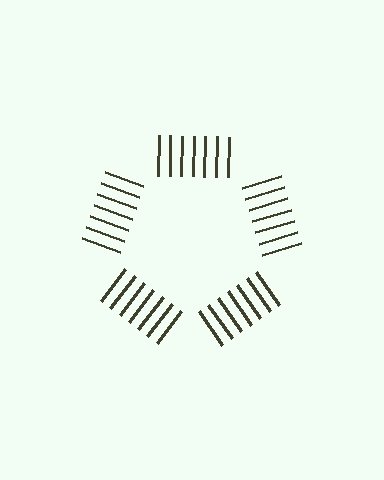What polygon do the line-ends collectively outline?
An illusory pentagon — the line segments terminate on its edges but no continuous stroke is drawn.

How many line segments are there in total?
35 — 7 along each of the 5 edges.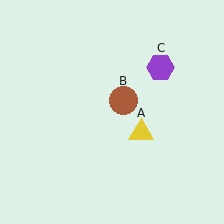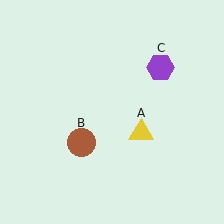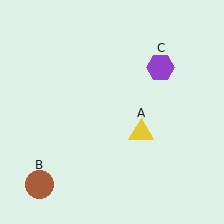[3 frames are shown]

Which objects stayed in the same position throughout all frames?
Yellow triangle (object A) and purple hexagon (object C) remained stationary.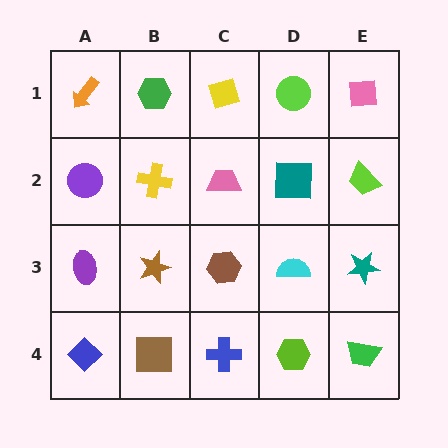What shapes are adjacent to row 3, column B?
A yellow cross (row 2, column B), a brown square (row 4, column B), a purple ellipse (row 3, column A), a brown hexagon (row 3, column C).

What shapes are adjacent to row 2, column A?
An orange arrow (row 1, column A), a purple ellipse (row 3, column A), a yellow cross (row 2, column B).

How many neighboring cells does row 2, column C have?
4.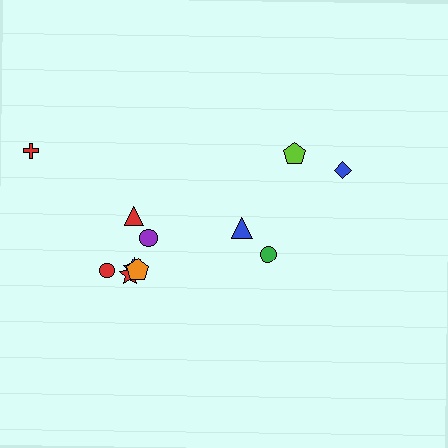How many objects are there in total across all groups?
There are 11 objects.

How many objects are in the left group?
There are 7 objects.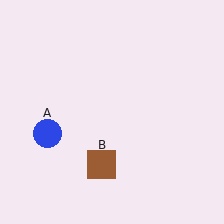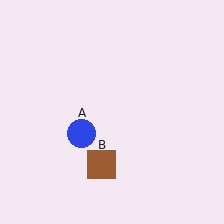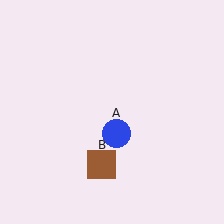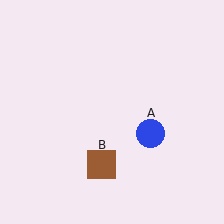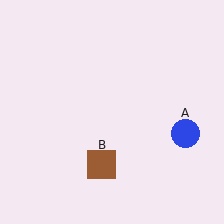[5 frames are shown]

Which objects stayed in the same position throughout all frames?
Brown square (object B) remained stationary.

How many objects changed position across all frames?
1 object changed position: blue circle (object A).